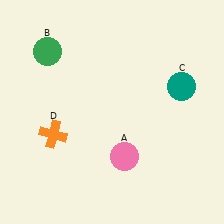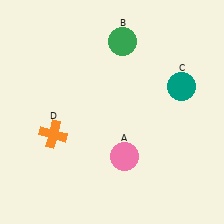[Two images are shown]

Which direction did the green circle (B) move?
The green circle (B) moved right.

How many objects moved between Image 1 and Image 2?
1 object moved between the two images.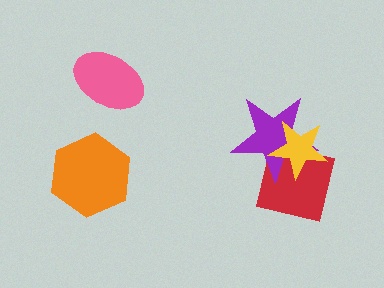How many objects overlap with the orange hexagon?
0 objects overlap with the orange hexagon.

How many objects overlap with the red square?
2 objects overlap with the red square.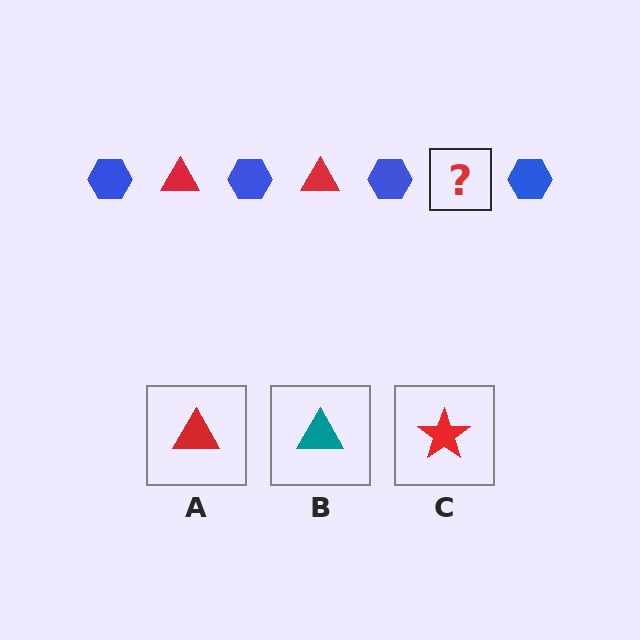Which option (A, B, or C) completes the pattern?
A.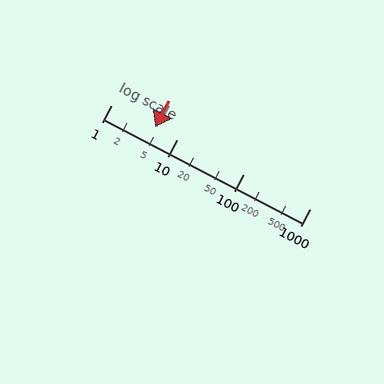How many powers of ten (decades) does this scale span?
The scale spans 3 decades, from 1 to 1000.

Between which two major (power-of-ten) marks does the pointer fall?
The pointer is between 1 and 10.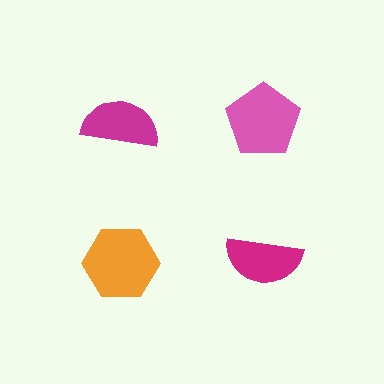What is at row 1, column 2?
A pink pentagon.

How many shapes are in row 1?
2 shapes.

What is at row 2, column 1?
An orange hexagon.